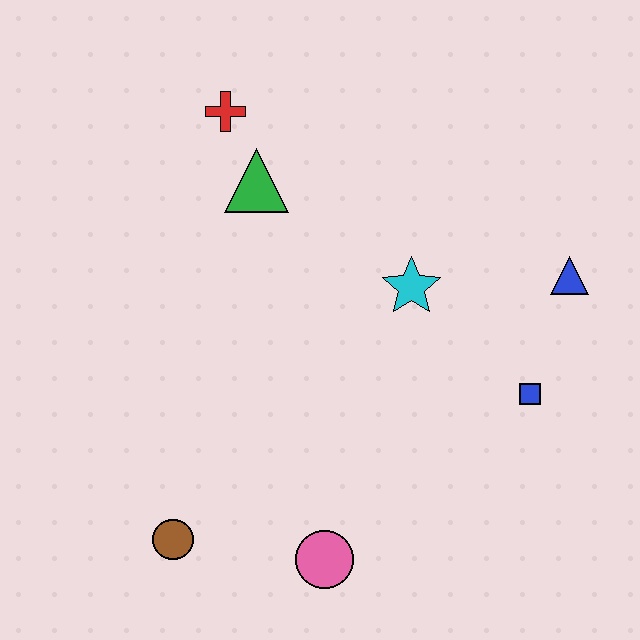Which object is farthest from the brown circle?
The blue triangle is farthest from the brown circle.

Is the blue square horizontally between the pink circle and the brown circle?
No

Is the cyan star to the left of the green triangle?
No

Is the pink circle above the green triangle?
No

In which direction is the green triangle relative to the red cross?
The green triangle is below the red cross.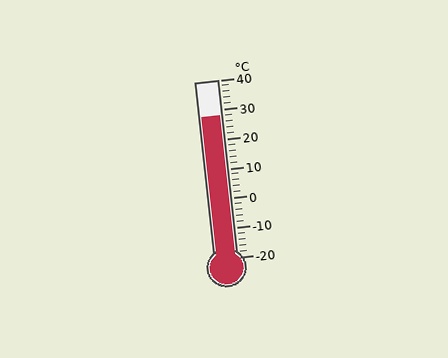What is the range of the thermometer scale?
The thermometer scale ranges from -20°C to 40°C.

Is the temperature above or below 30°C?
The temperature is below 30°C.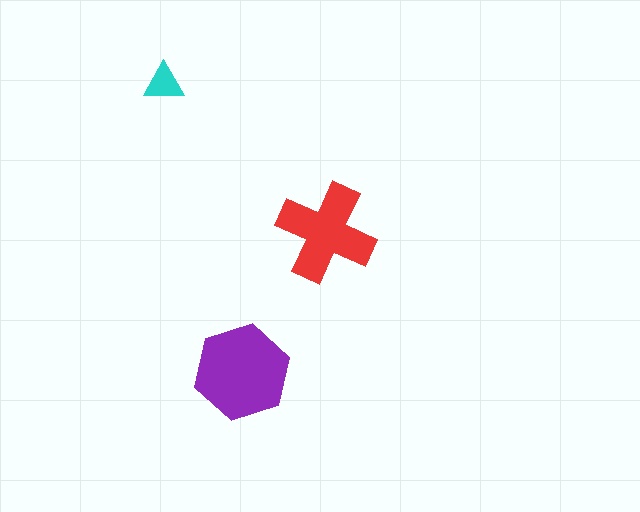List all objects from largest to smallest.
The purple hexagon, the red cross, the cyan triangle.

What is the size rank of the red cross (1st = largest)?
2nd.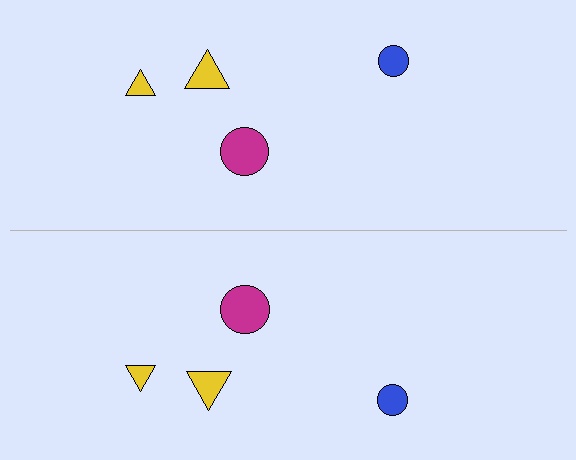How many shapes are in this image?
There are 8 shapes in this image.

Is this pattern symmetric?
Yes, this pattern has bilateral (reflection) symmetry.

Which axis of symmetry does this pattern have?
The pattern has a horizontal axis of symmetry running through the center of the image.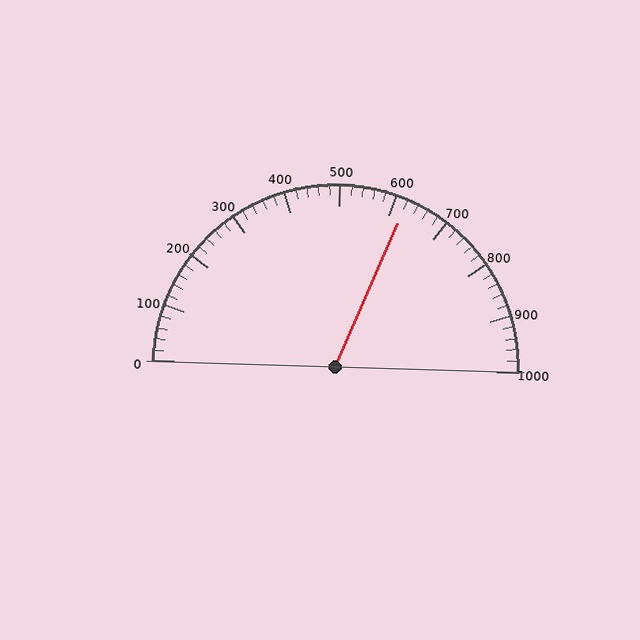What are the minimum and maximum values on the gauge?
The gauge ranges from 0 to 1000.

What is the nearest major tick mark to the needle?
The nearest major tick mark is 600.